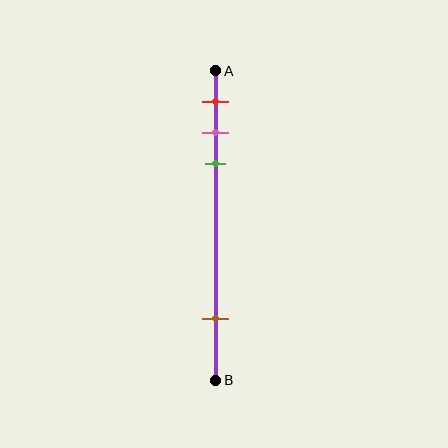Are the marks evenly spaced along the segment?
No, the marks are not evenly spaced.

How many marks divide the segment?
There are 4 marks dividing the segment.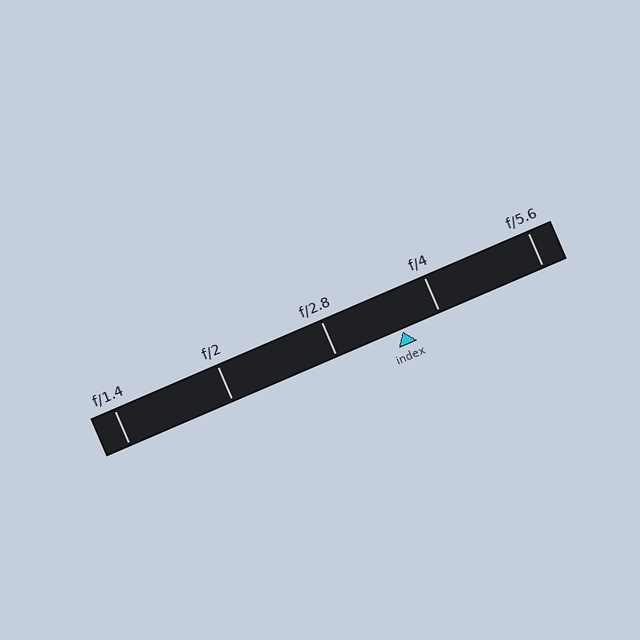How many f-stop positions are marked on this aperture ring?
There are 5 f-stop positions marked.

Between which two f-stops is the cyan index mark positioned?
The index mark is between f/2.8 and f/4.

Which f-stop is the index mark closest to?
The index mark is closest to f/4.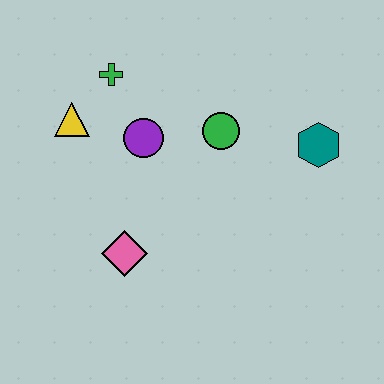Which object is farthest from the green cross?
The teal hexagon is farthest from the green cross.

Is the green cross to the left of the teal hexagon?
Yes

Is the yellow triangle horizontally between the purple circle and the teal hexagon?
No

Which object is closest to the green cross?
The yellow triangle is closest to the green cross.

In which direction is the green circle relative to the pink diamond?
The green circle is above the pink diamond.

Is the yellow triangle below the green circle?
No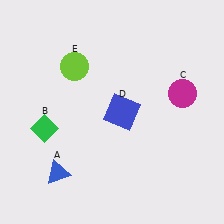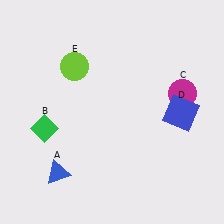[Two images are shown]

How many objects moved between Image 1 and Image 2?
1 object moved between the two images.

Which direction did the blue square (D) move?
The blue square (D) moved right.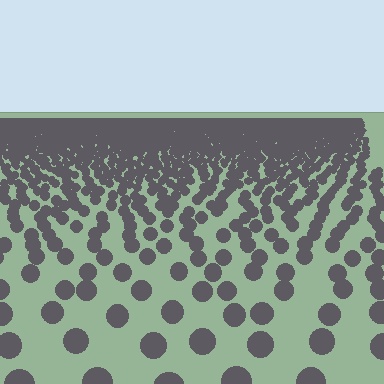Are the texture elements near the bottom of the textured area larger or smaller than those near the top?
Larger. Near the bottom, elements are closer to the viewer and appear at a bigger on-screen size.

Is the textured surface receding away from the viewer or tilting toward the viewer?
The surface is receding away from the viewer. Texture elements get smaller and denser toward the top.